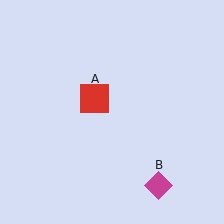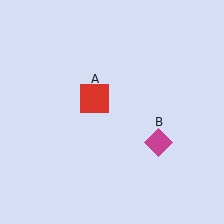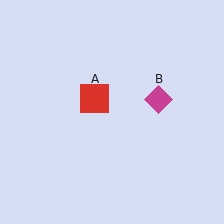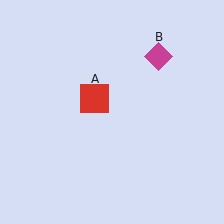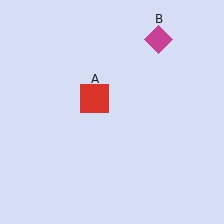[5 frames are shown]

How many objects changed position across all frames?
1 object changed position: magenta diamond (object B).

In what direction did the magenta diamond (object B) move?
The magenta diamond (object B) moved up.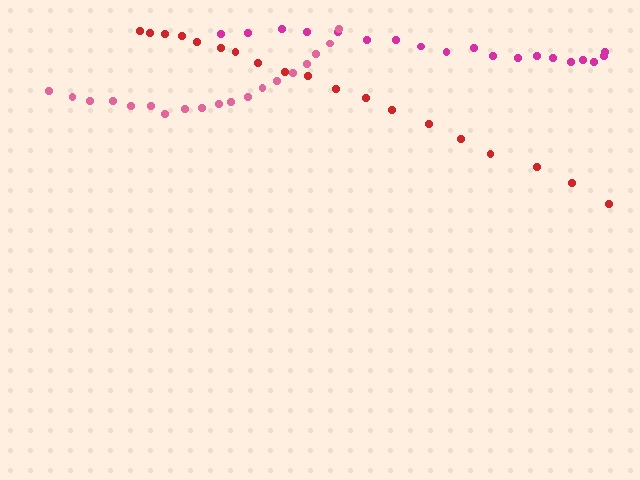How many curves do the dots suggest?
There are 3 distinct paths.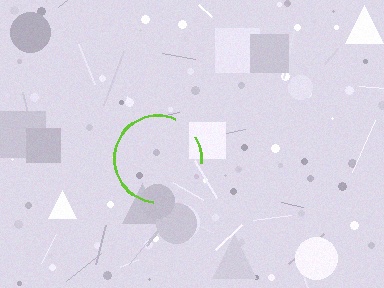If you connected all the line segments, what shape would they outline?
They would outline a circle.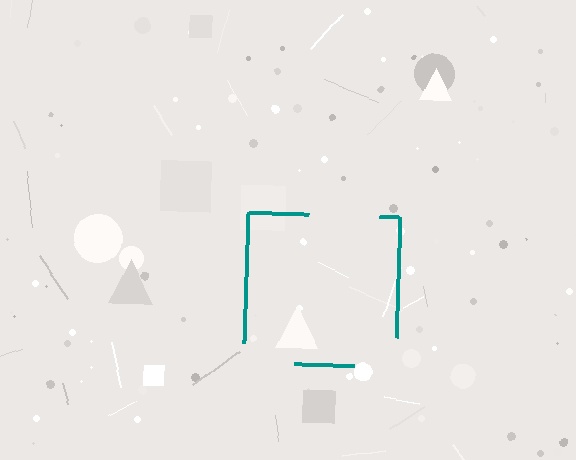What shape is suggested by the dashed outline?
The dashed outline suggests a square.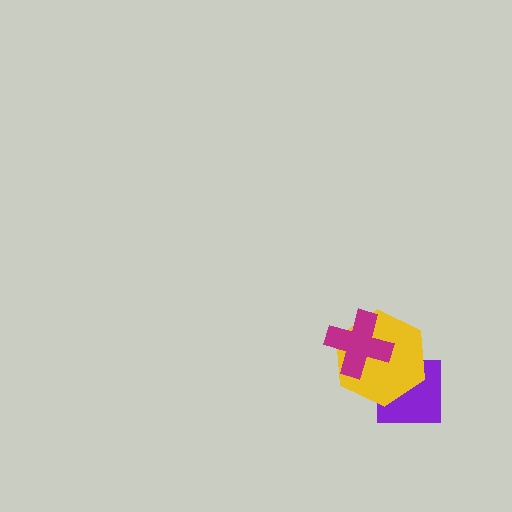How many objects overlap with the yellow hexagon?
2 objects overlap with the yellow hexagon.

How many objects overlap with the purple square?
1 object overlaps with the purple square.